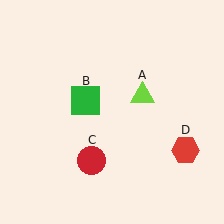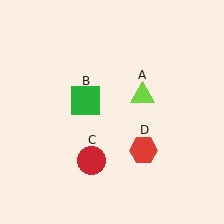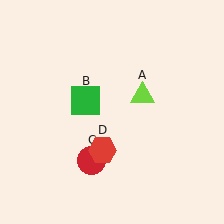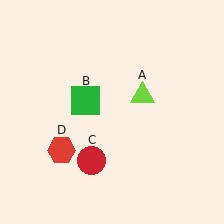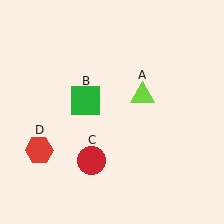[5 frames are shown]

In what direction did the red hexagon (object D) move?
The red hexagon (object D) moved left.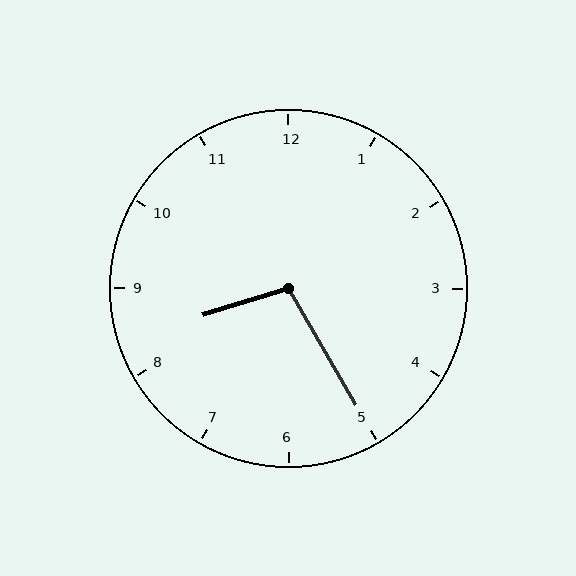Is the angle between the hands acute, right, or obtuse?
It is obtuse.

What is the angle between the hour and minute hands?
Approximately 102 degrees.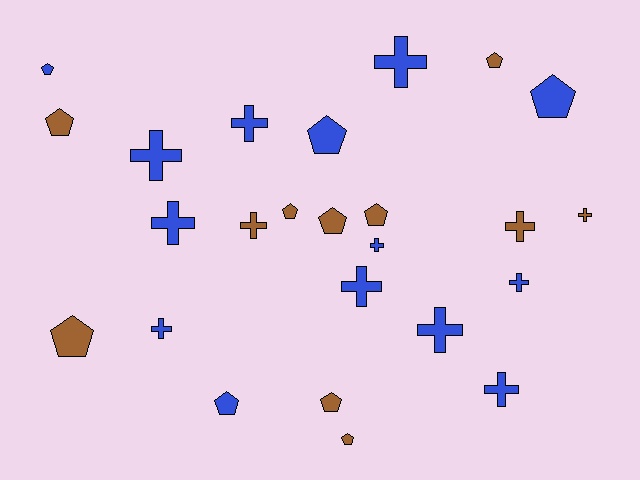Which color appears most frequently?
Blue, with 14 objects.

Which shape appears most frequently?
Cross, with 13 objects.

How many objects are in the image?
There are 25 objects.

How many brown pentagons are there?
There are 8 brown pentagons.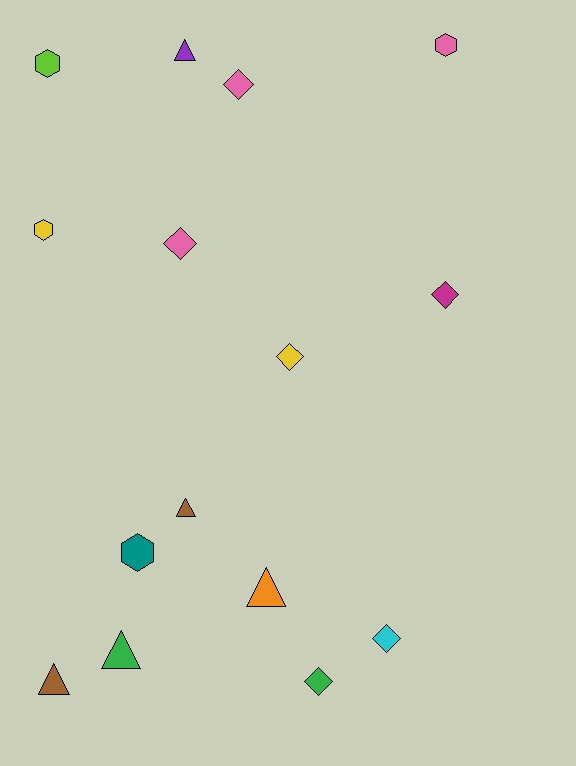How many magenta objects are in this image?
There is 1 magenta object.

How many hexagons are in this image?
There are 4 hexagons.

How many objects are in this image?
There are 15 objects.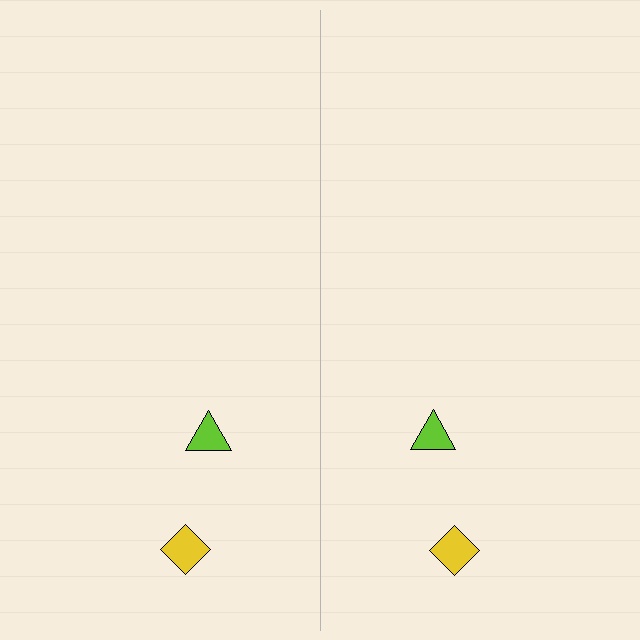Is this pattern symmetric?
Yes, this pattern has bilateral (reflection) symmetry.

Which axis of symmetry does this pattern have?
The pattern has a vertical axis of symmetry running through the center of the image.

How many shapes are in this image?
There are 4 shapes in this image.